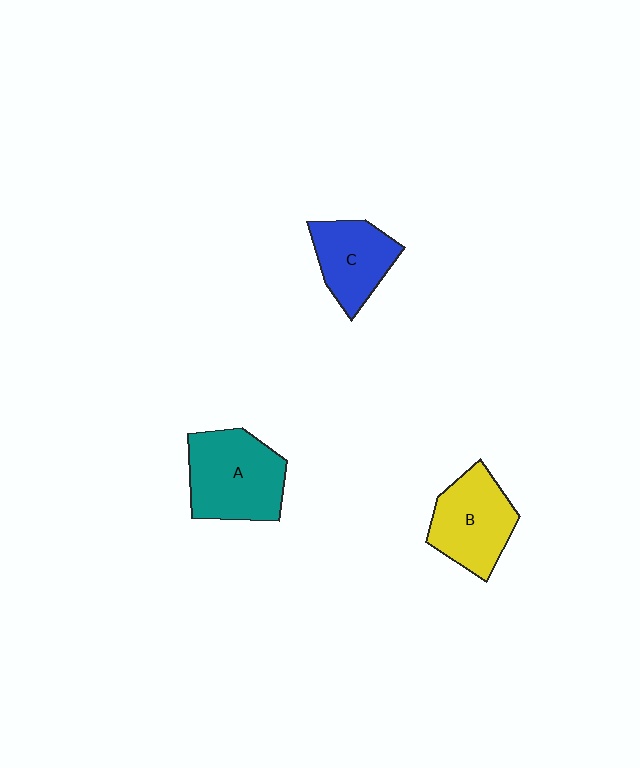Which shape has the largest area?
Shape A (teal).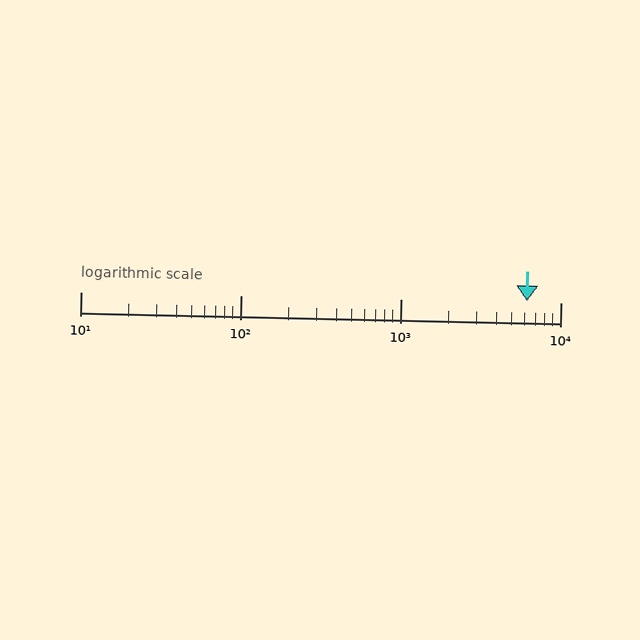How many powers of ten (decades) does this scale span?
The scale spans 3 decades, from 10 to 10000.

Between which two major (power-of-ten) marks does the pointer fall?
The pointer is between 1000 and 10000.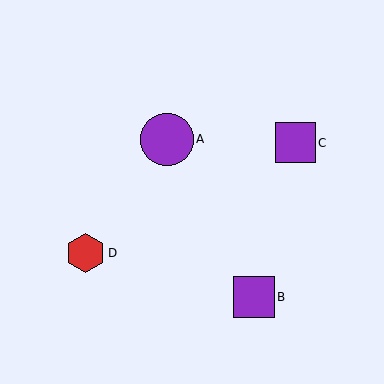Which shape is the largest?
The purple circle (labeled A) is the largest.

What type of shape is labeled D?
Shape D is a red hexagon.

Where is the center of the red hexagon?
The center of the red hexagon is at (85, 253).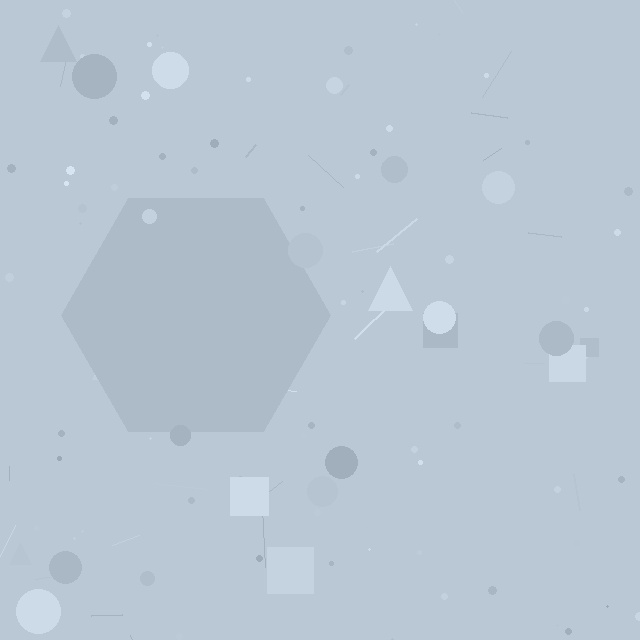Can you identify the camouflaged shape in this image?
The camouflaged shape is a hexagon.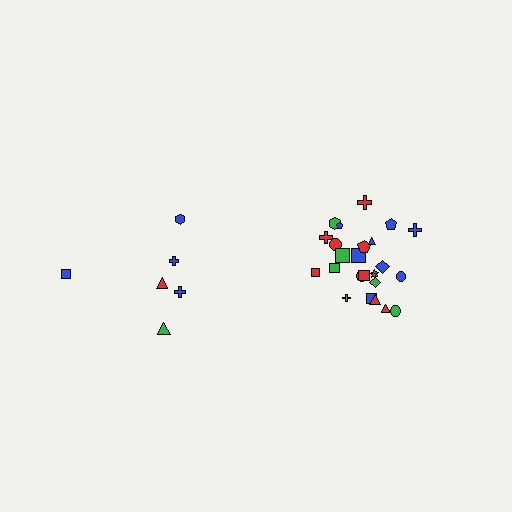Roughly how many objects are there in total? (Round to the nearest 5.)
Roughly 30 objects in total.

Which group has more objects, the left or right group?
The right group.